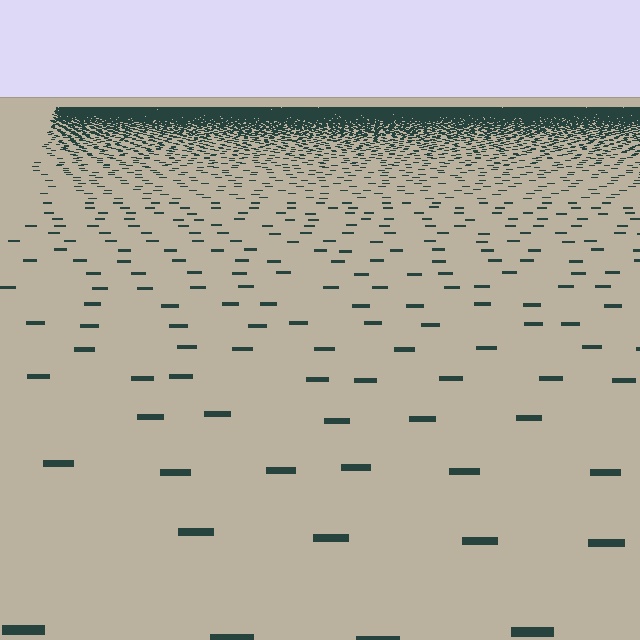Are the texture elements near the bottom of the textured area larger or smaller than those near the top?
Larger. Near the bottom, elements are closer to the viewer and appear at a bigger on-screen size.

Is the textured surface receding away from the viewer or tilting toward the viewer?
The surface is receding away from the viewer. Texture elements get smaller and denser toward the top.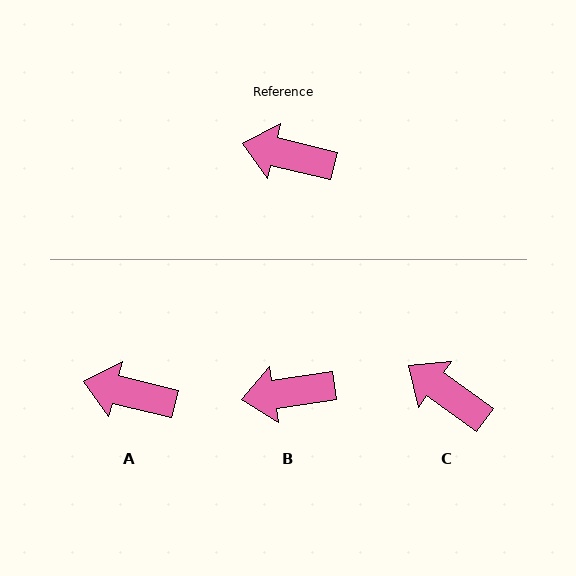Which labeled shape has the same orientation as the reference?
A.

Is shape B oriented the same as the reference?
No, it is off by about 22 degrees.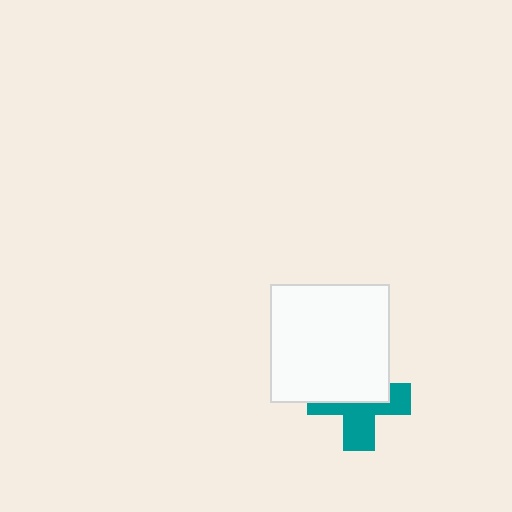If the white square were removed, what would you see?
You would see the complete teal cross.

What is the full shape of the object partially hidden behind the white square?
The partially hidden object is a teal cross.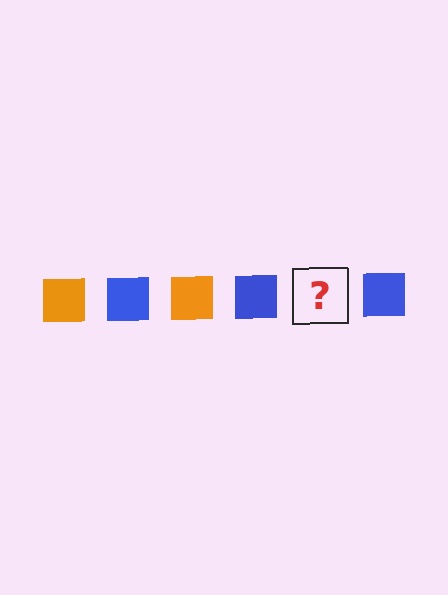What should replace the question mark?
The question mark should be replaced with an orange square.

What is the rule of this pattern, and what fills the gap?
The rule is that the pattern cycles through orange, blue squares. The gap should be filled with an orange square.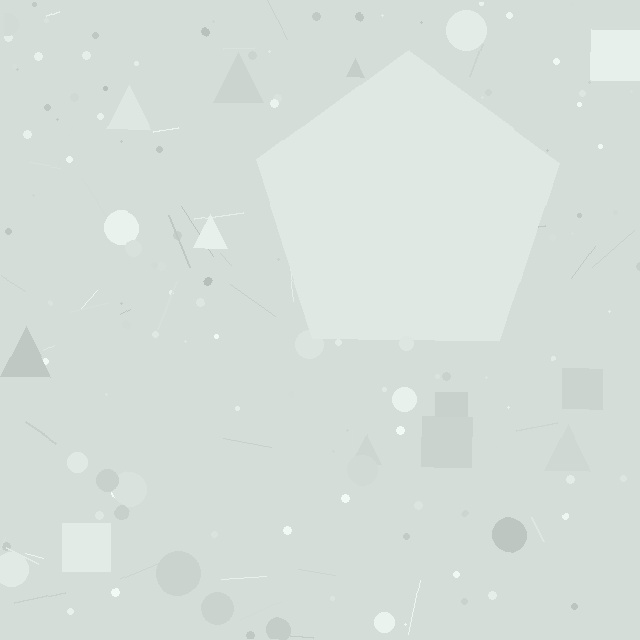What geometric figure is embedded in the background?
A pentagon is embedded in the background.